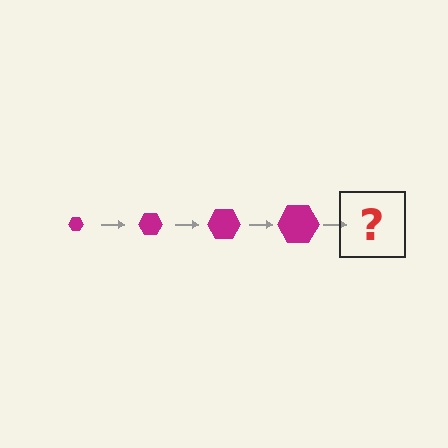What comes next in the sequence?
The next element should be a magenta hexagon, larger than the previous one.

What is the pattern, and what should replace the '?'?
The pattern is that the hexagon gets progressively larger each step. The '?' should be a magenta hexagon, larger than the previous one.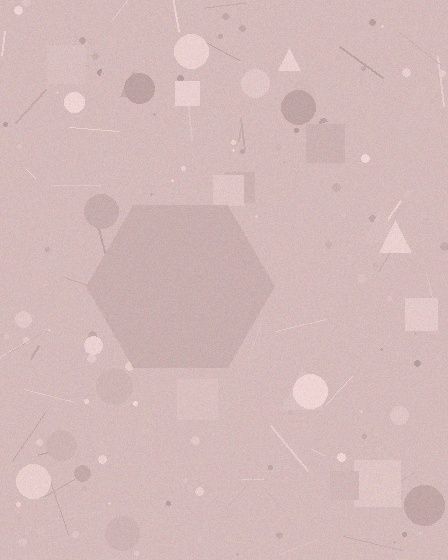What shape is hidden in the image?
A hexagon is hidden in the image.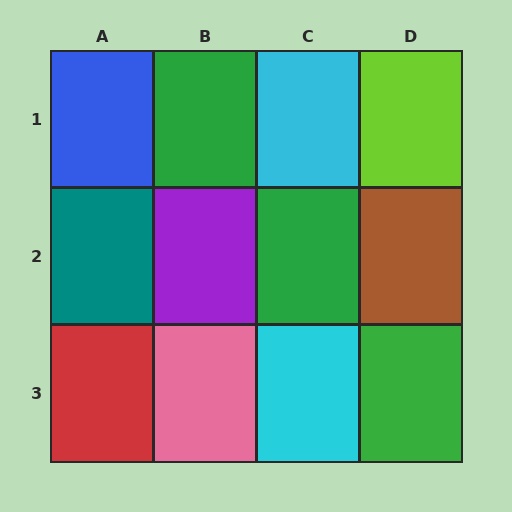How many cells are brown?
1 cell is brown.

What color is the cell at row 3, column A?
Red.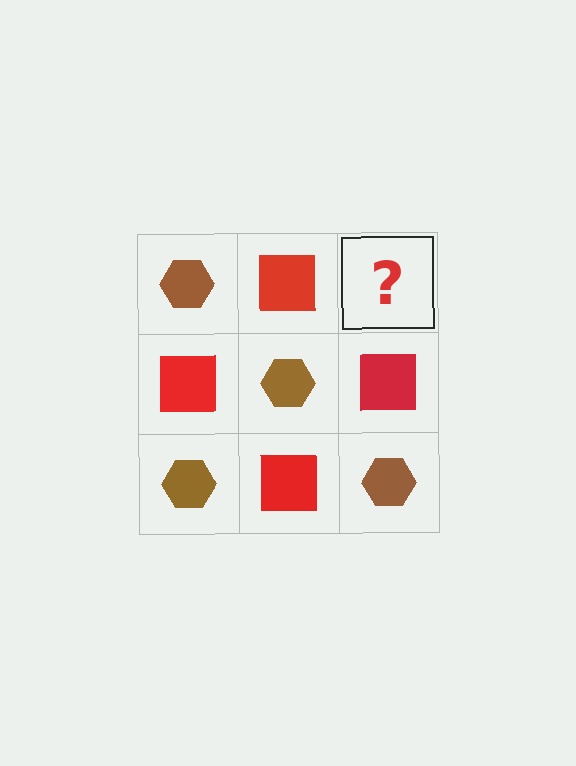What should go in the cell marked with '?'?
The missing cell should contain a brown hexagon.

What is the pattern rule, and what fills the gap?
The rule is that it alternates brown hexagon and red square in a checkerboard pattern. The gap should be filled with a brown hexagon.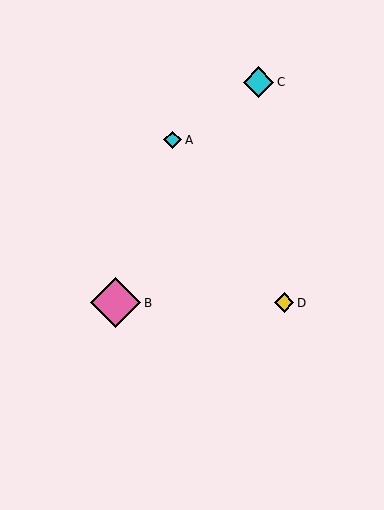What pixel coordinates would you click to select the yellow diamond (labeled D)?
Click at (284, 303) to select the yellow diamond D.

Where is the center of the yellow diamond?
The center of the yellow diamond is at (284, 303).